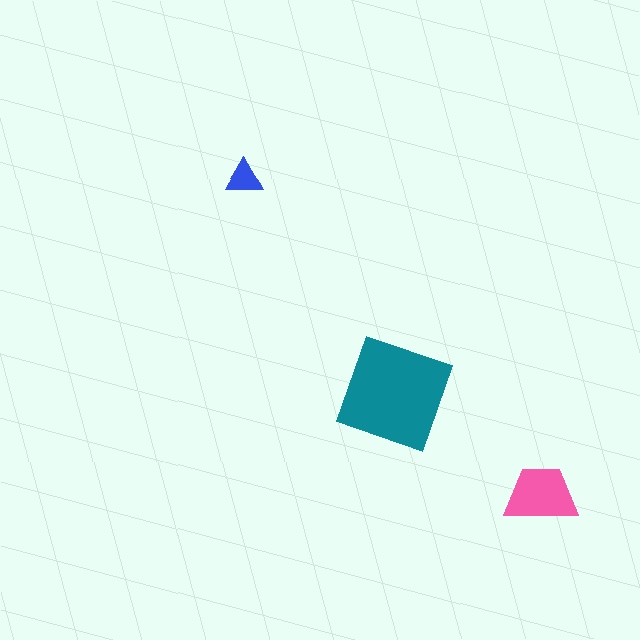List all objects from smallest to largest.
The blue triangle, the pink trapezoid, the teal diamond.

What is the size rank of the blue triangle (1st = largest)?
3rd.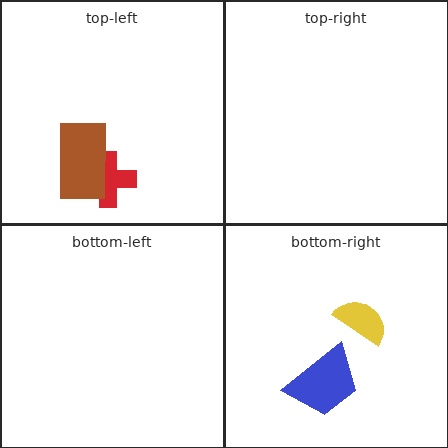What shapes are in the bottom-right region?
The blue trapezoid, the yellow semicircle.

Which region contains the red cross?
The top-left region.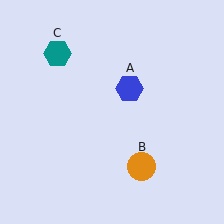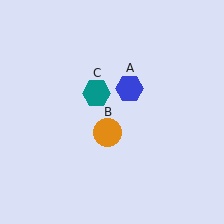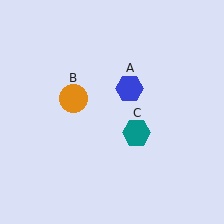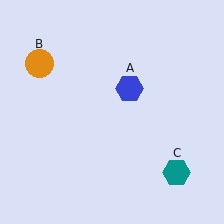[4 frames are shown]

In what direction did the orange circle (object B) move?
The orange circle (object B) moved up and to the left.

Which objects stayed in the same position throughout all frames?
Blue hexagon (object A) remained stationary.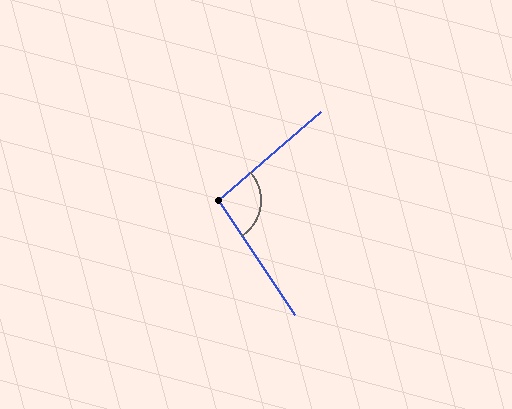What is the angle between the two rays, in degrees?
Approximately 97 degrees.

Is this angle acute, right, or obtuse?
It is obtuse.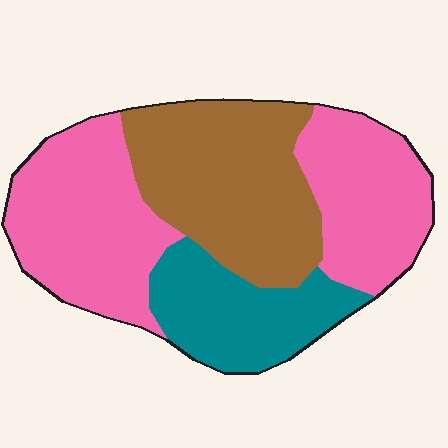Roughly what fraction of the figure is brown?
Brown covers 32% of the figure.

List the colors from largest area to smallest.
From largest to smallest: pink, brown, teal.